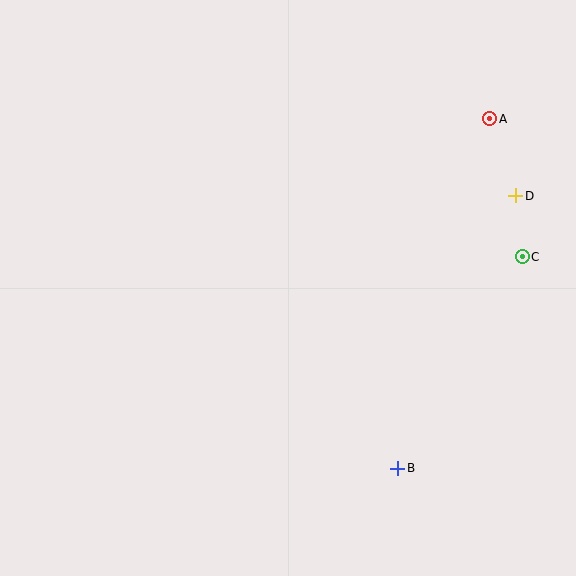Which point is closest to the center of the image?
Point B at (398, 468) is closest to the center.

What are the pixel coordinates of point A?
Point A is at (490, 119).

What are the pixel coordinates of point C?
Point C is at (522, 257).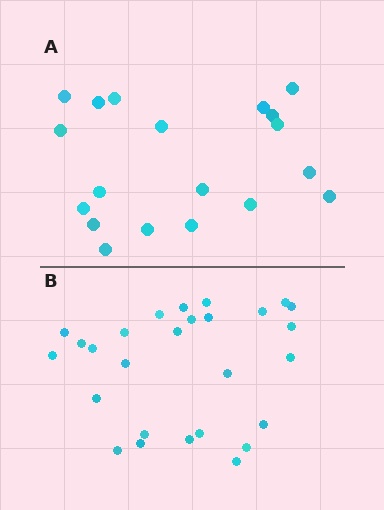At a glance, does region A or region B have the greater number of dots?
Region B (the bottom region) has more dots.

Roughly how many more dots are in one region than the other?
Region B has roughly 8 or so more dots than region A.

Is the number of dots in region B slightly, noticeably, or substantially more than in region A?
Region B has noticeably more, but not dramatically so. The ratio is roughly 1.4 to 1.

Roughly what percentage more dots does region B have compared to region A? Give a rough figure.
About 40% more.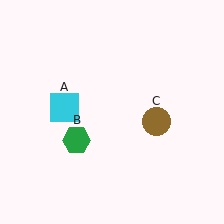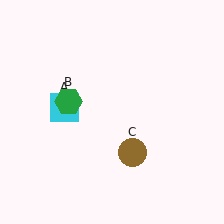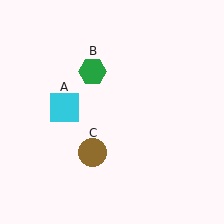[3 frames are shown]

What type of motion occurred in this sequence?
The green hexagon (object B), brown circle (object C) rotated clockwise around the center of the scene.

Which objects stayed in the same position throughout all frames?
Cyan square (object A) remained stationary.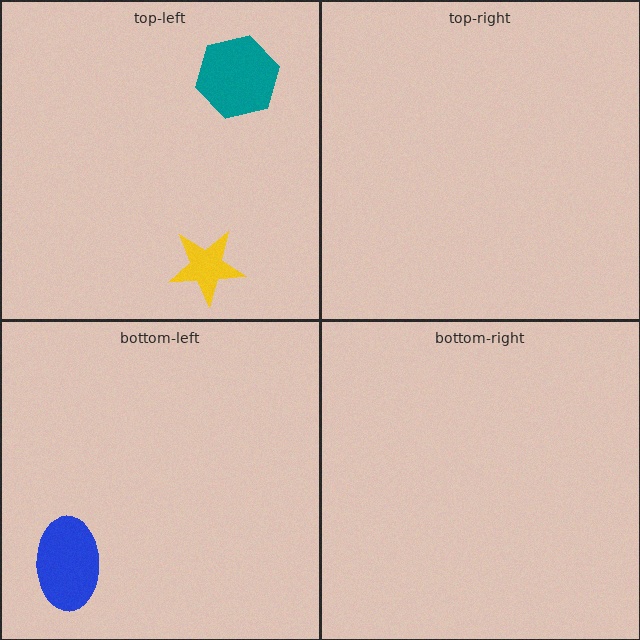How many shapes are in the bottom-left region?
1.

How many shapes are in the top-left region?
2.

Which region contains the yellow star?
The top-left region.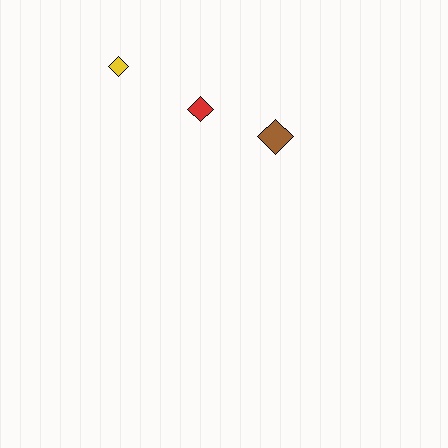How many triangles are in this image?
There are no triangles.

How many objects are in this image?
There are 3 objects.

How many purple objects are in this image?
There are no purple objects.